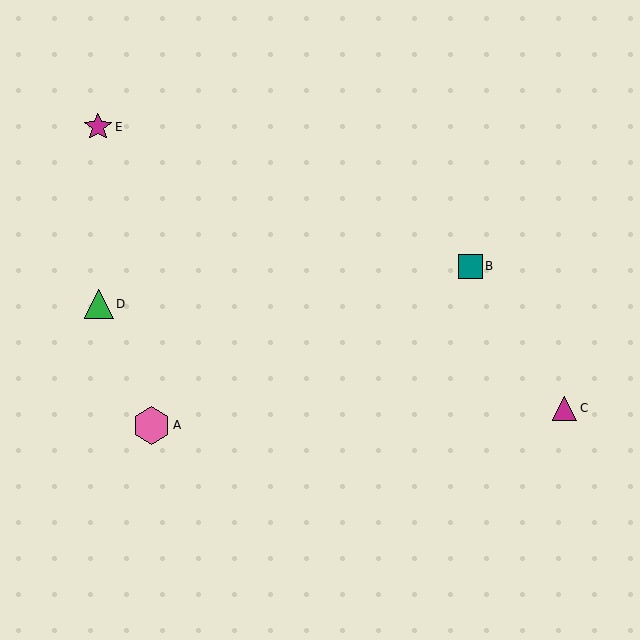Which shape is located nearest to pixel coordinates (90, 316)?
The green triangle (labeled D) at (99, 304) is nearest to that location.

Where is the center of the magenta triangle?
The center of the magenta triangle is at (564, 408).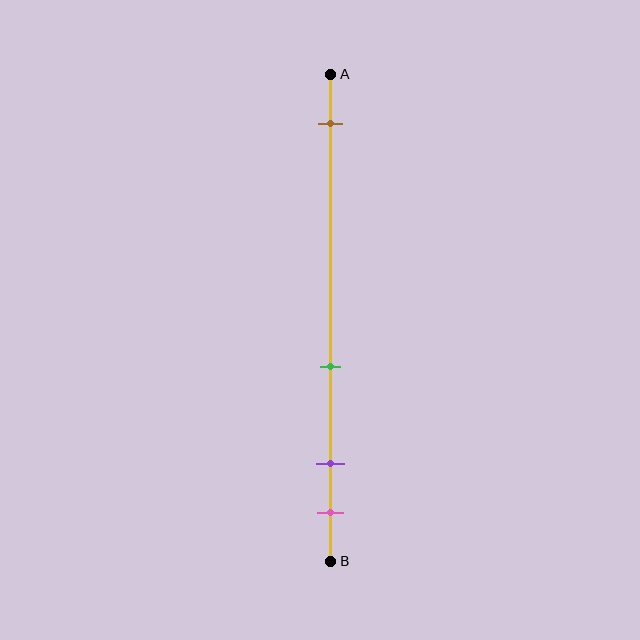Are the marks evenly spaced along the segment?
No, the marks are not evenly spaced.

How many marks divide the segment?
There are 4 marks dividing the segment.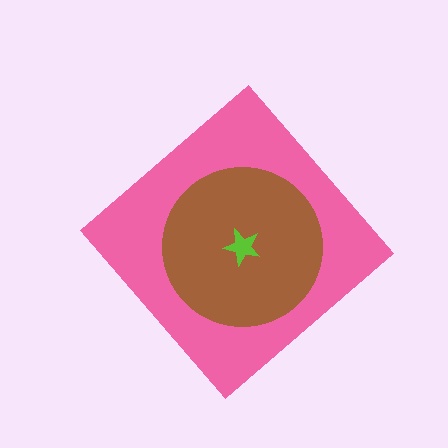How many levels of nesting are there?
3.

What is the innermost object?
The lime star.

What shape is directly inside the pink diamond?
The brown circle.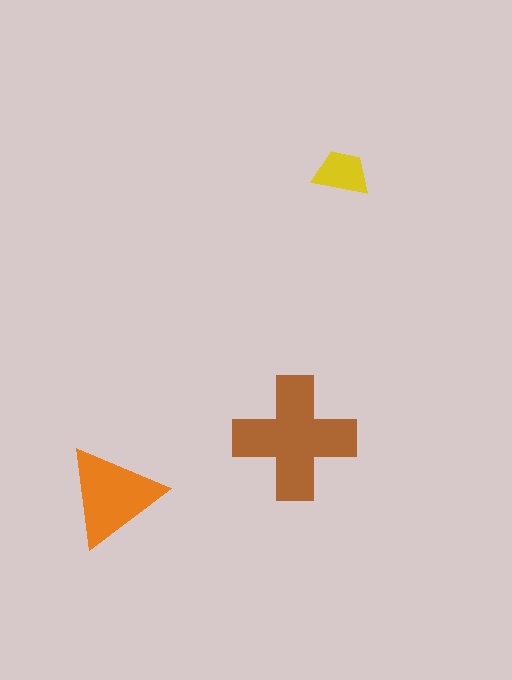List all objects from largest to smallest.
The brown cross, the orange triangle, the yellow trapezoid.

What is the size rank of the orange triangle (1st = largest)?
2nd.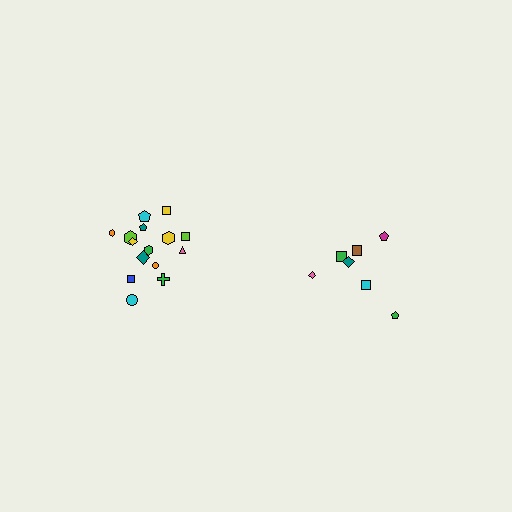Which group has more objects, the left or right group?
The left group.